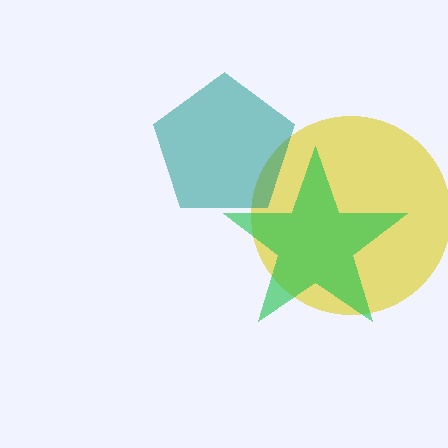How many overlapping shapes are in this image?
There are 3 overlapping shapes in the image.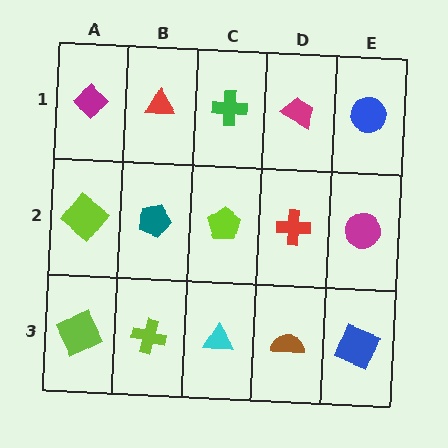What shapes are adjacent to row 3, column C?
A lime pentagon (row 2, column C), a lime cross (row 3, column B), a brown semicircle (row 3, column D).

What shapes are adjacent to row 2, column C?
A green cross (row 1, column C), a cyan triangle (row 3, column C), a teal pentagon (row 2, column B), a red cross (row 2, column D).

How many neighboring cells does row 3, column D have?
3.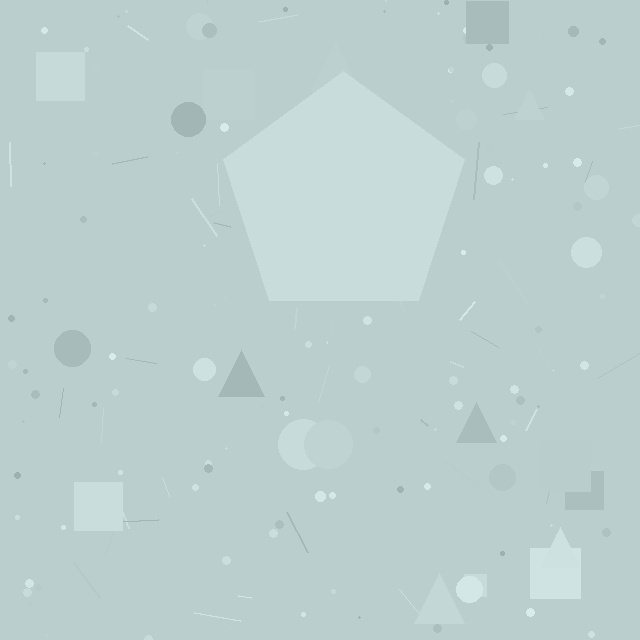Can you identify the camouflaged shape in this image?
The camouflaged shape is a pentagon.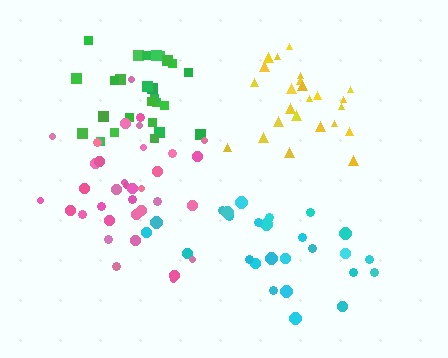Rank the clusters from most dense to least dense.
yellow, green, pink, cyan.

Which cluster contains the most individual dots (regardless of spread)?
Pink (35).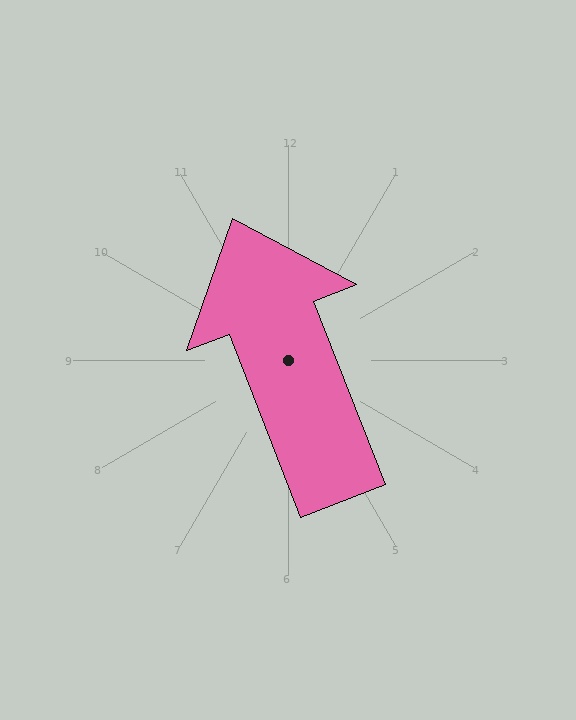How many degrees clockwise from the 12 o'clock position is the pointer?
Approximately 339 degrees.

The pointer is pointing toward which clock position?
Roughly 11 o'clock.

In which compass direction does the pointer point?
North.